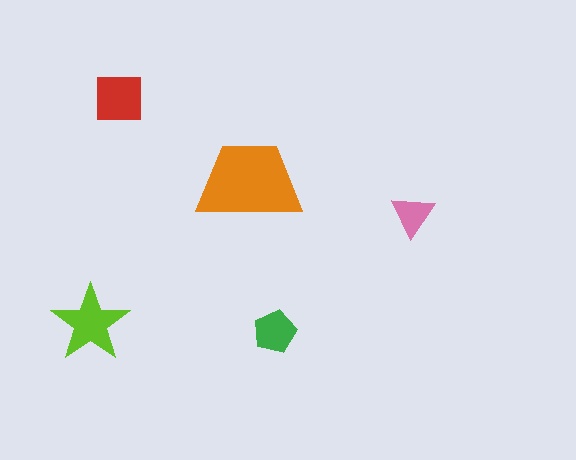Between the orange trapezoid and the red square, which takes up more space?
The orange trapezoid.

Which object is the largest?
The orange trapezoid.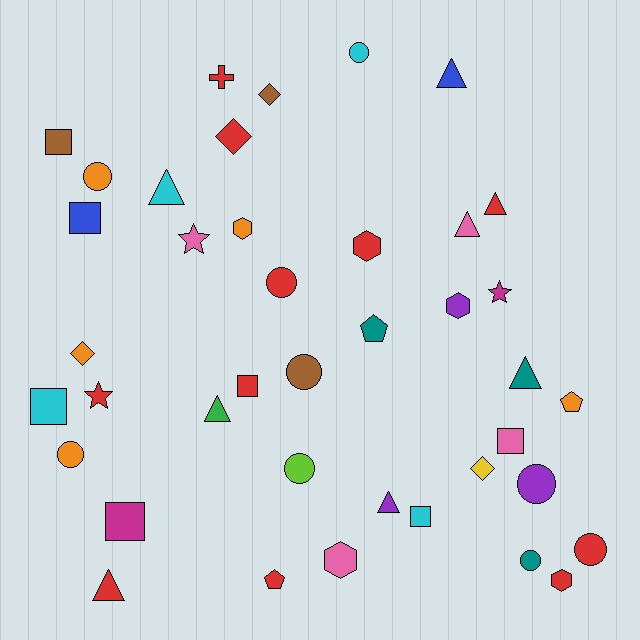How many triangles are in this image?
There are 8 triangles.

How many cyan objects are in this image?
There are 4 cyan objects.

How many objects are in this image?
There are 40 objects.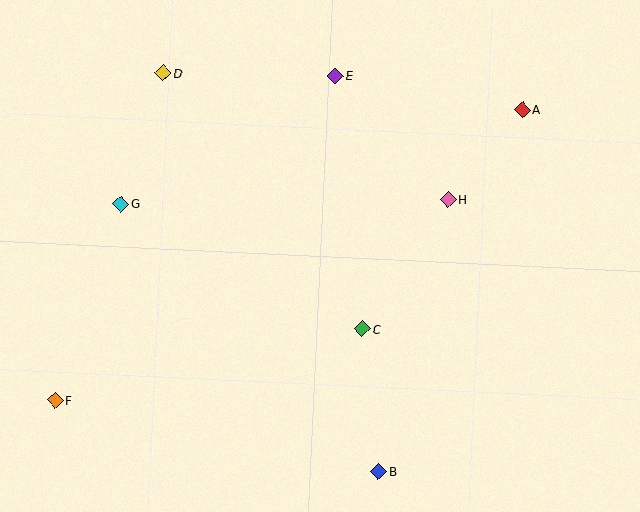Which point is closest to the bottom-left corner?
Point F is closest to the bottom-left corner.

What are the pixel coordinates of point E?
Point E is at (335, 76).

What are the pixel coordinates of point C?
Point C is at (362, 329).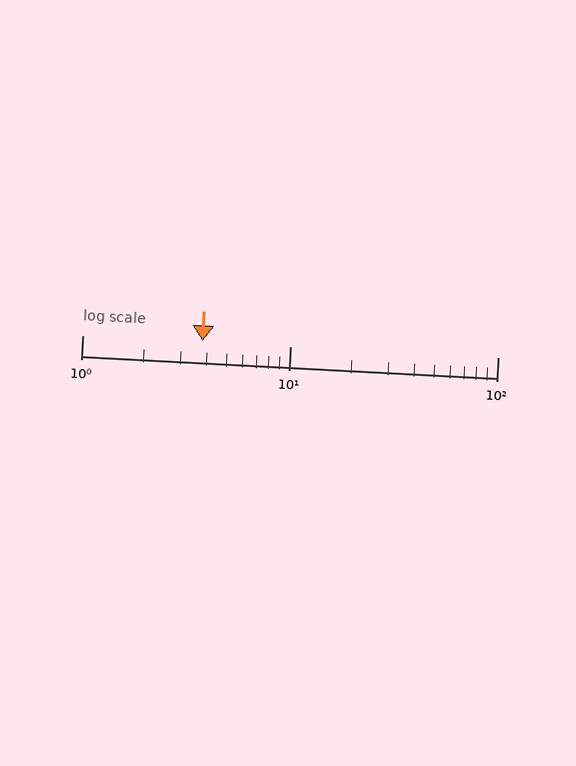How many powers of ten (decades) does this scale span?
The scale spans 2 decades, from 1 to 100.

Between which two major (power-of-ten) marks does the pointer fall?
The pointer is between 1 and 10.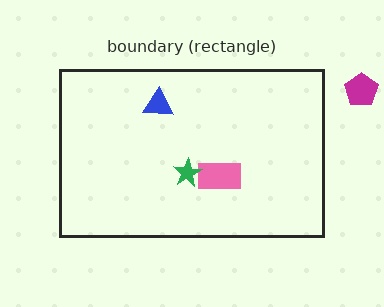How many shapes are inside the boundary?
3 inside, 1 outside.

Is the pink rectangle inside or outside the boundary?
Inside.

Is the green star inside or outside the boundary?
Inside.